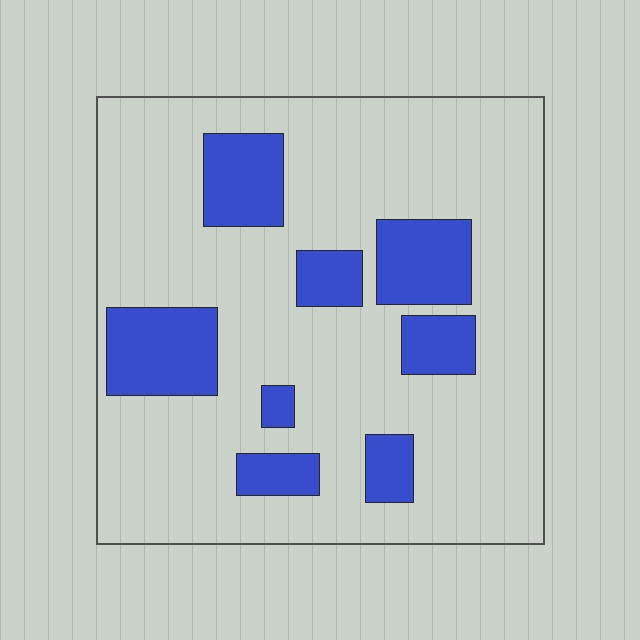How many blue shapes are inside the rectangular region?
8.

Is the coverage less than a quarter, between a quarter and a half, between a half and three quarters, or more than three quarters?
Less than a quarter.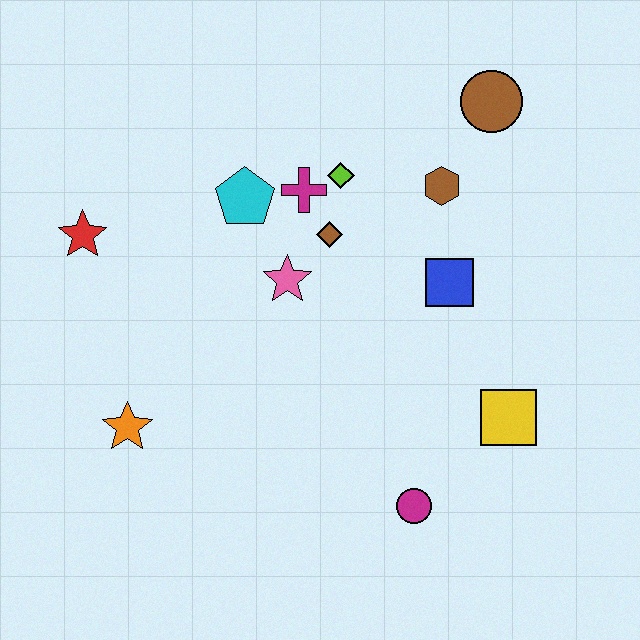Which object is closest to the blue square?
The brown hexagon is closest to the blue square.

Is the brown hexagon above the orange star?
Yes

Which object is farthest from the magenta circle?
The red star is farthest from the magenta circle.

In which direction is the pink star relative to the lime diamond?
The pink star is below the lime diamond.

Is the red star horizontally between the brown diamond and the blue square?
No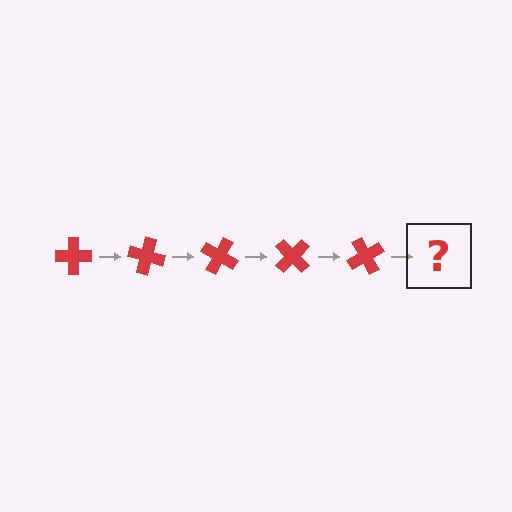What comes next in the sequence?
The next element should be a red cross rotated 75 degrees.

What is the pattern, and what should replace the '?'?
The pattern is that the cross rotates 15 degrees each step. The '?' should be a red cross rotated 75 degrees.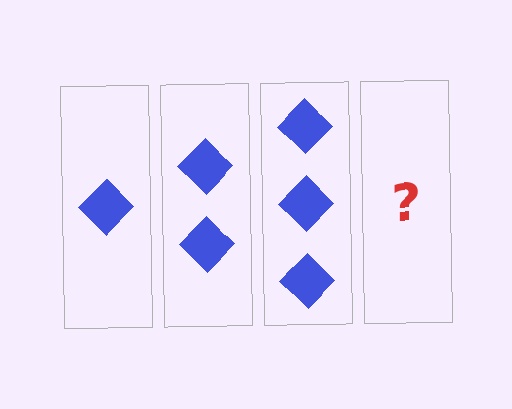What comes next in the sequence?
The next element should be 4 diamonds.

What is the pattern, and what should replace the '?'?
The pattern is that each step adds one more diamond. The '?' should be 4 diamonds.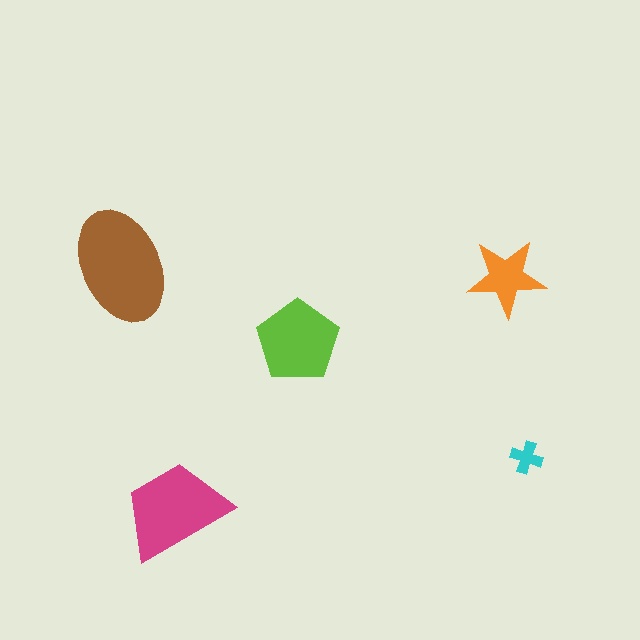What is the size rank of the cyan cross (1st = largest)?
5th.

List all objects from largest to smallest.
The brown ellipse, the magenta trapezoid, the lime pentagon, the orange star, the cyan cross.